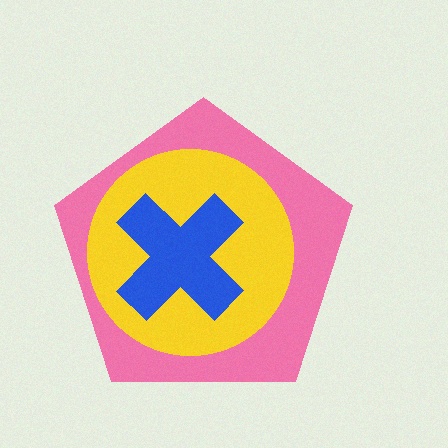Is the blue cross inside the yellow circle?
Yes.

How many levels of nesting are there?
3.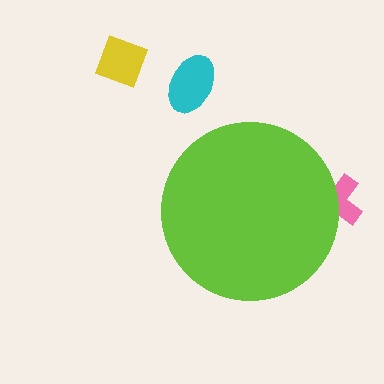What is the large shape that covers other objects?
A lime circle.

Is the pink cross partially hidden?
Yes, the pink cross is partially hidden behind the lime circle.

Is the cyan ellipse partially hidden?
No, the cyan ellipse is fully visible.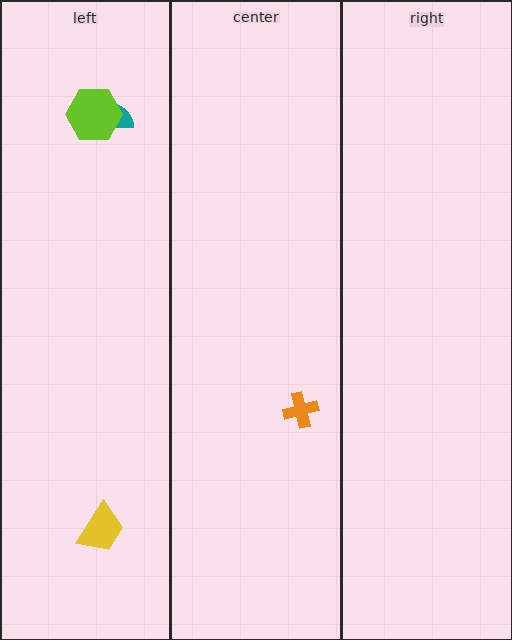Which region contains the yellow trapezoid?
The left region.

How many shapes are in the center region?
1.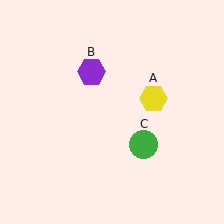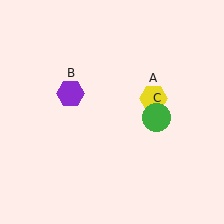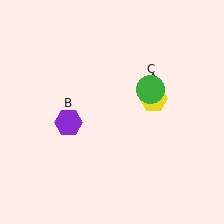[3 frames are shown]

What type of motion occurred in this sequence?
The purple hexagon (object B), green circle (object C) rotated counterclockwise around the center of the scene.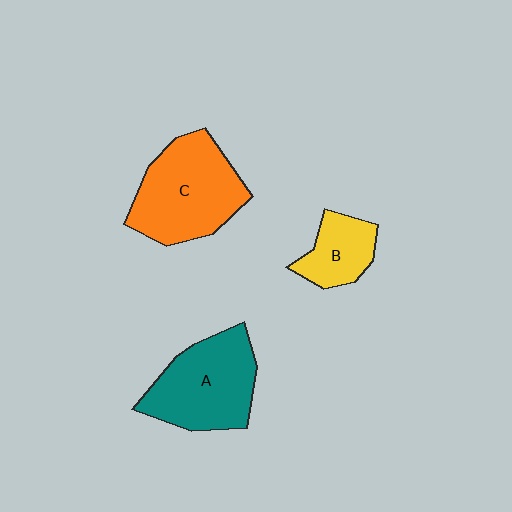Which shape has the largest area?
Shape C (orange).